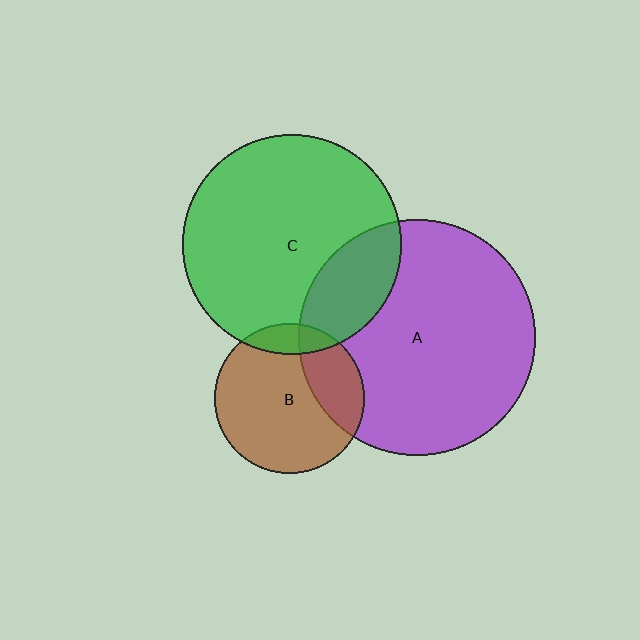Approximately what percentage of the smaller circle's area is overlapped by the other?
Approximately 20%.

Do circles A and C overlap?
Yes.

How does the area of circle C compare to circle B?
Approximately 2.2 times.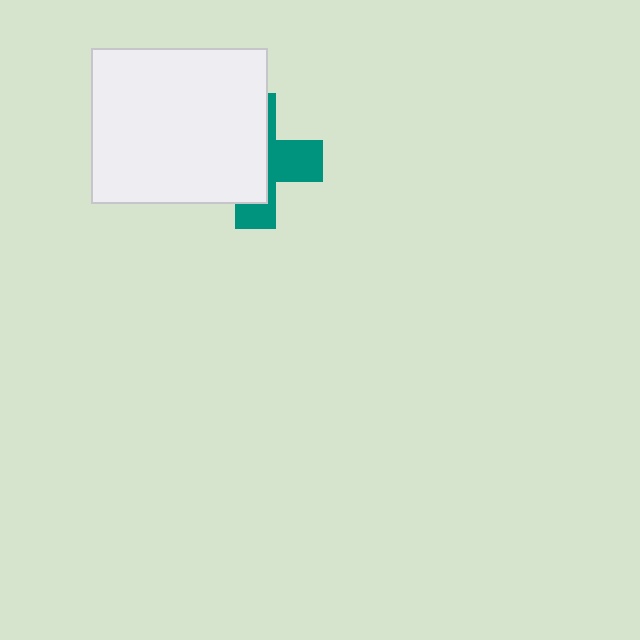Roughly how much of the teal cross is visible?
A small part of it is visible (roughly 42%).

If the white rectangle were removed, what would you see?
You would see the complete teal cross.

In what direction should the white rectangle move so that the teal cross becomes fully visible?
The white rectangle should move left. That is the shortest direction to clear the overlap and leave the teal cross fully visible.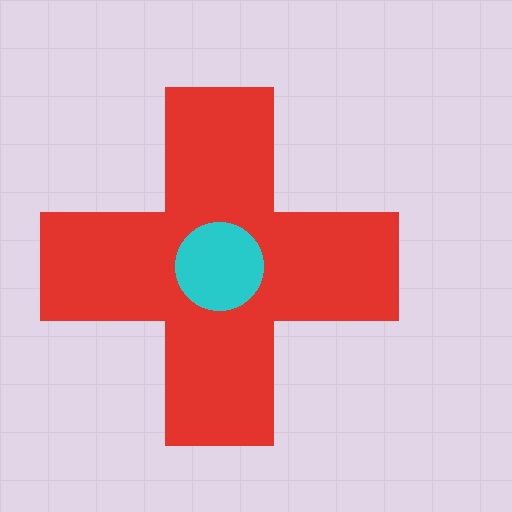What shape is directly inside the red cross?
The cyan circle.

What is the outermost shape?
The red cross.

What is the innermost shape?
The cyan circle.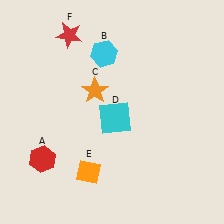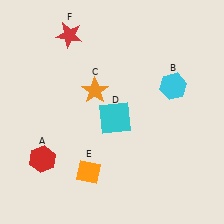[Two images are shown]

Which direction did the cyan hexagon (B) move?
The cyan hexagon (B) moved right.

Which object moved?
The cyan hexagon (B) moved right.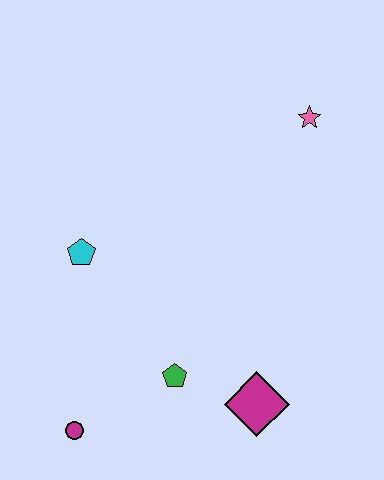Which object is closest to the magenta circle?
The green pentagon is closest to the magenta circle.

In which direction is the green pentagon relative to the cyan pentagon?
The green pentagon is below the cyan pentagon.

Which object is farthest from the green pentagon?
The pink star is farthest from the green pentagon.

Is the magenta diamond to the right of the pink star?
No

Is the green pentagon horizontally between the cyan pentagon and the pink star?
Yes